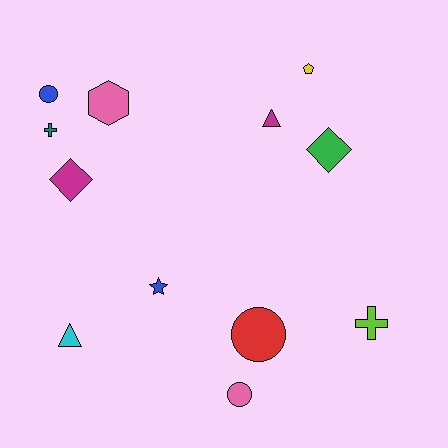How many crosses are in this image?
There are 2 crosses.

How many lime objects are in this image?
There is 1 lime object.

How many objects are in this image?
There are 12 objects.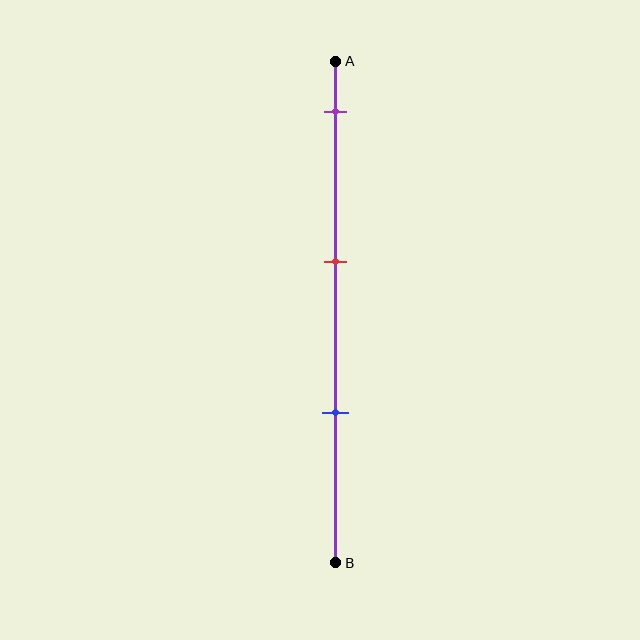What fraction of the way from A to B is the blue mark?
The blue mark is approximately 70% (0.7) of the way from A to B.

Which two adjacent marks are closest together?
The red and blue marks are the closest adjacent pair.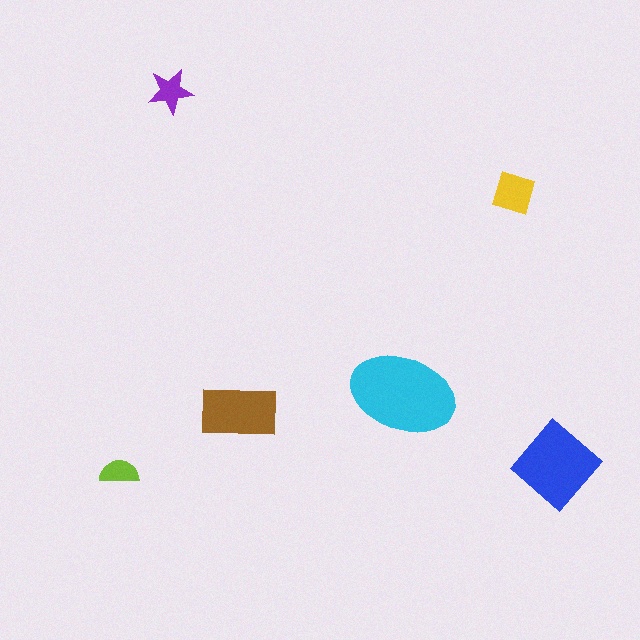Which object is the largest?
The cyan ellipse.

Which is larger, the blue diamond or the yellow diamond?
The blue diamond.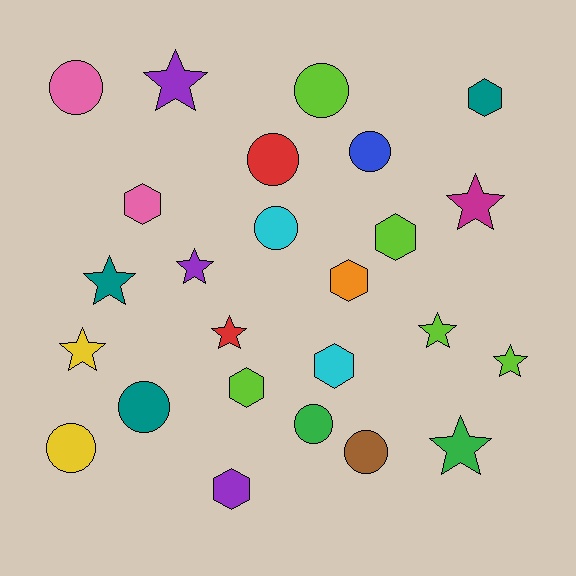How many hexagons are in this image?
There are 7 hexagons.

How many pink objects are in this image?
There are 2 pink objects.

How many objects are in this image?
There are 25 objects.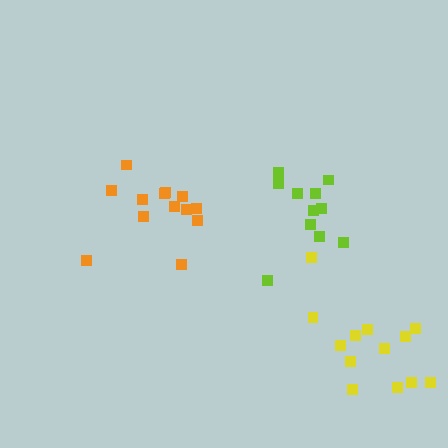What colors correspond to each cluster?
The clusters are colored: orange, lime, yellow.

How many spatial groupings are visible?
There are 3 spatial groupings.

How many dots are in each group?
Group 1: 13 dots, Group 2: 11 dots, Group 3: 13 dots (37 total).